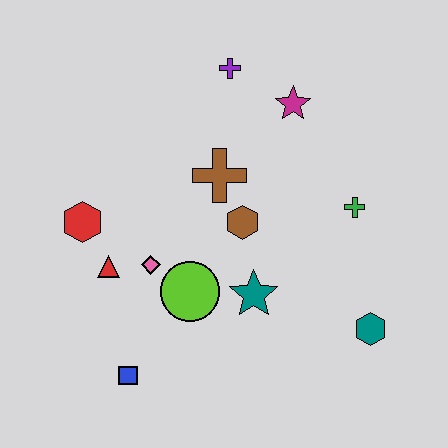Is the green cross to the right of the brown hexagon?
Yes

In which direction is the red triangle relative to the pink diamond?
The red triangle is to the left of the pink diamond.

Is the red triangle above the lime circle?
Yes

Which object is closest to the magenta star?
The purple cross is closest to the magenta star.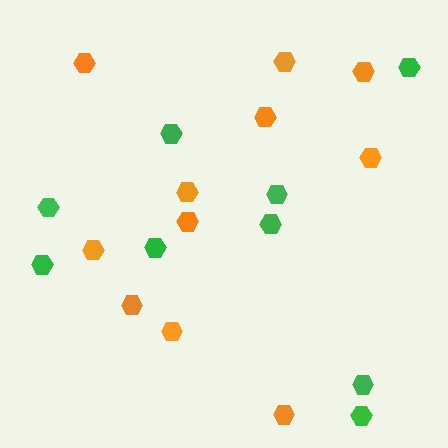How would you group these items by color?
There are 2 groups: one group of orange hexagons (11) and one group of green hexagons (9).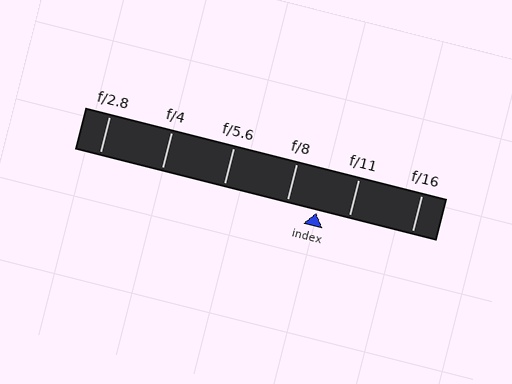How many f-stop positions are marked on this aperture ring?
There are 6 f-stop positions marked.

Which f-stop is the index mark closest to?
The index mark is closest to f/8.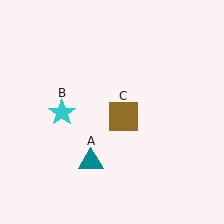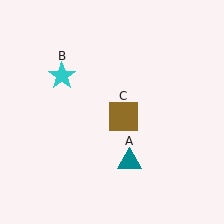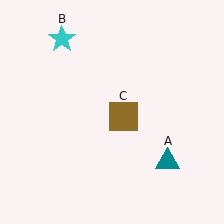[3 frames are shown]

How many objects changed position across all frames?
2 objects changed position: teal triangle (object A), cyan star (object B).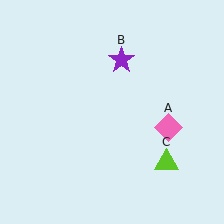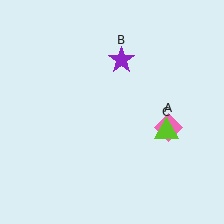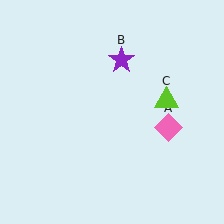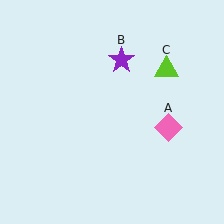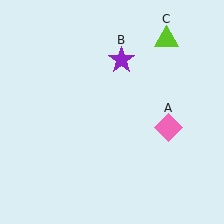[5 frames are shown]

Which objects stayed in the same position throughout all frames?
Pink diamond (object A) and purple star (object B) remained stationary.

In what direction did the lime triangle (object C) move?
The lime triangle (object C) moved up.